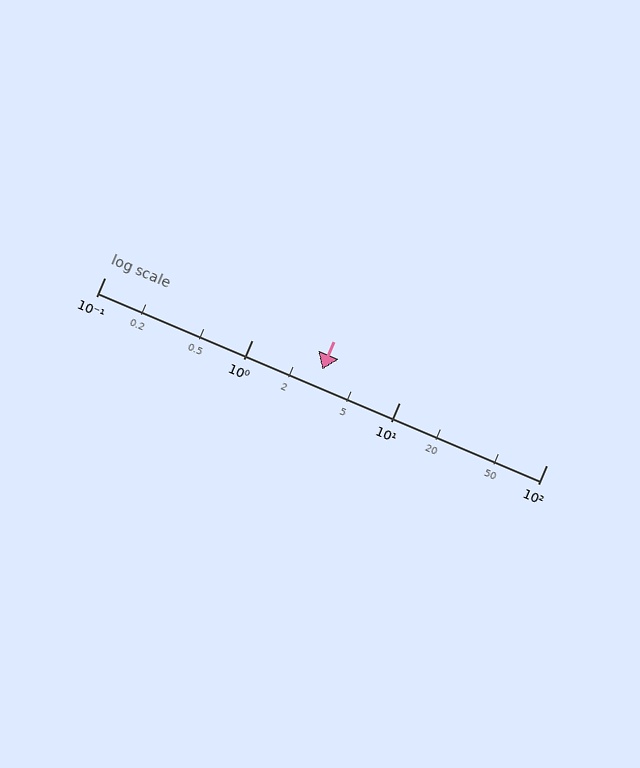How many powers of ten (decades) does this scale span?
The scale spans 3 decades, from 0.1 to 100.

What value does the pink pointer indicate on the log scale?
The pointer indicates approximately 3.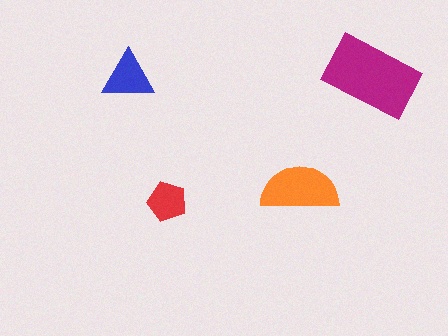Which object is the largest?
The magenta rectangle.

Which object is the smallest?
The red pentagon.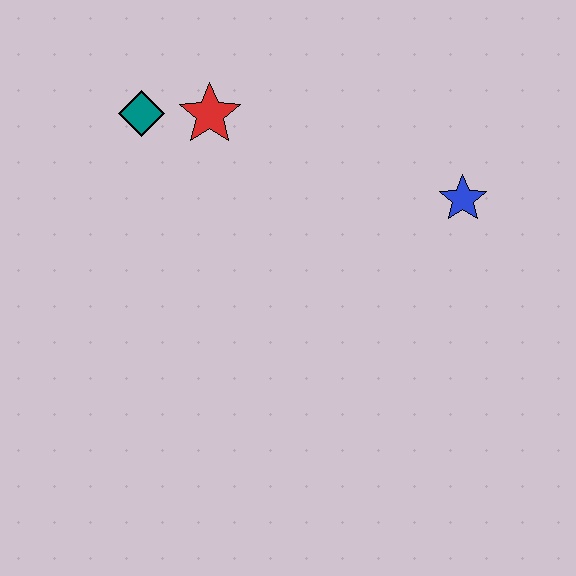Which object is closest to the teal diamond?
The red star is closest to the teal diamond.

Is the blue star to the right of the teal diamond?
Yes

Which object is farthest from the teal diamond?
The blue star is farthest from the teal diamond.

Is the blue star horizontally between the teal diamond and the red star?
No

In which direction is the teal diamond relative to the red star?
The teal diamond is to the left of the red star.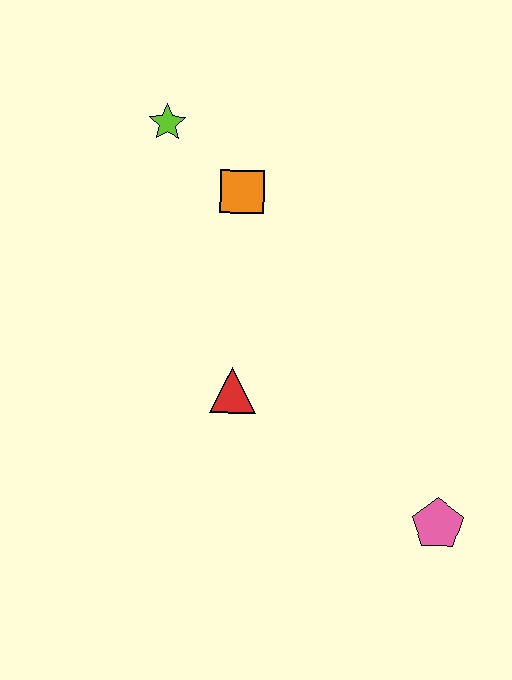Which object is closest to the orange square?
The lime star is closest to the orange square.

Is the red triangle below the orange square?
Yes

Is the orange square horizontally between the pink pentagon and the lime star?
Yes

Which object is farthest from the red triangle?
The lime star is farthest from the red triangle.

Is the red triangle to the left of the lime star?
No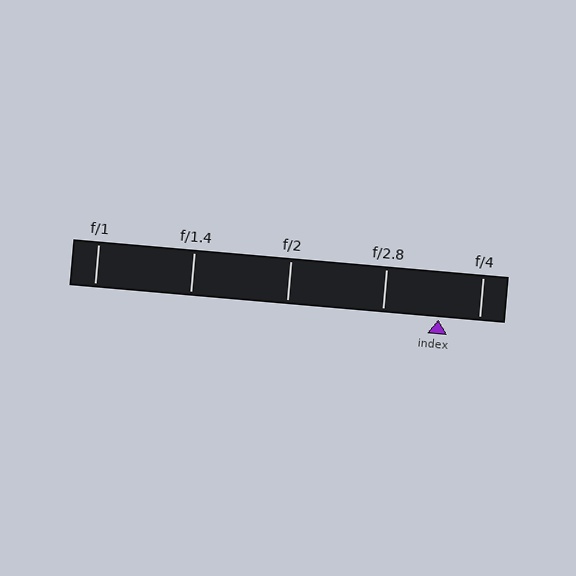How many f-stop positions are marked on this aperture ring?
There are 5 f-stop positions marked.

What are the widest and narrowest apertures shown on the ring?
The widest aperture shown is f/1 and the narrowest is f/4.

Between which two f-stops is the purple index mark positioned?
The index mark is between f/2.8 and f/4.